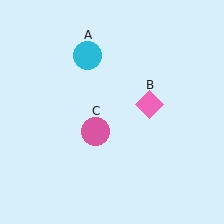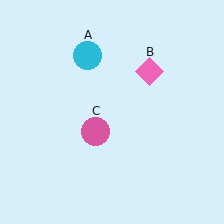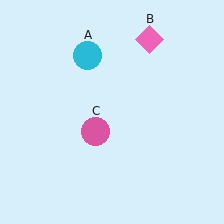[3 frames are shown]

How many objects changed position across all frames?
1 object changed position: pink diamond (object B).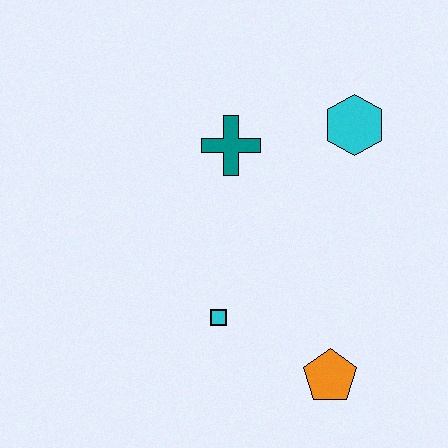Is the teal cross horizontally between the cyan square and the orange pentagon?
Yes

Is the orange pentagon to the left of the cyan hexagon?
Yes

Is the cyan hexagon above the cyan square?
Yes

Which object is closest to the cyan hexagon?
The teal cross is closest to the cyan hexagon.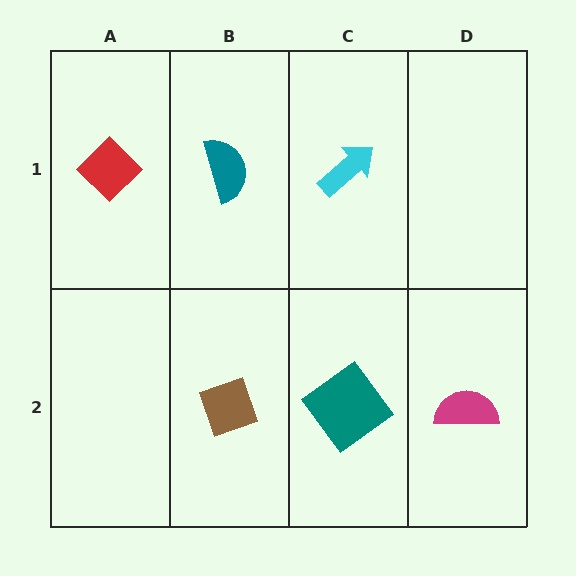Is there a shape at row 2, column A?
No, that cell is empty.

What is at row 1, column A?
A red diamond.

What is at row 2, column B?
A brown diamond.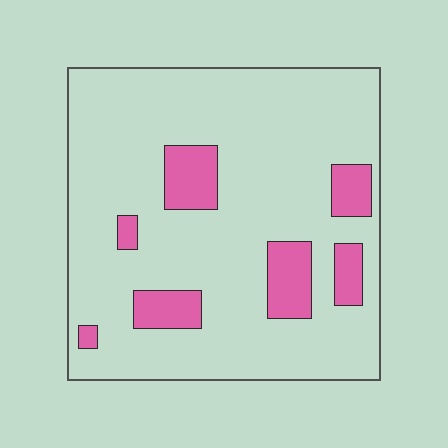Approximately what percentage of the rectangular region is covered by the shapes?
Approximately 15%.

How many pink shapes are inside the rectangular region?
7.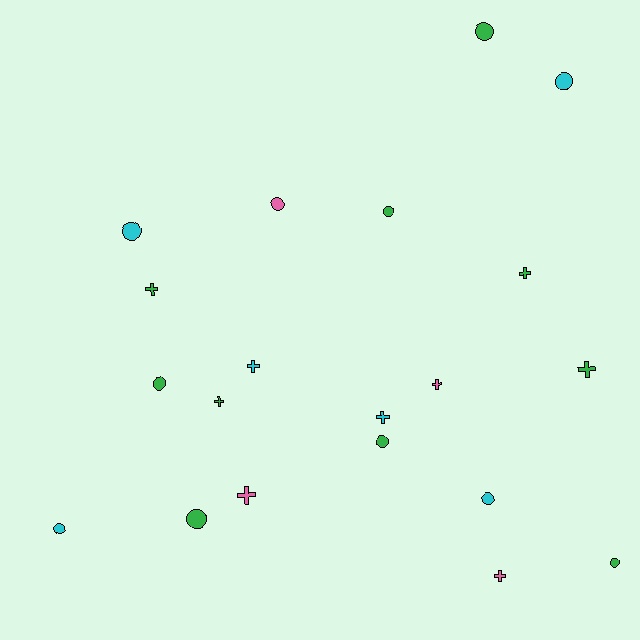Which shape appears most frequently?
Circle, with 11 objects.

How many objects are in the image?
There are 20 objects.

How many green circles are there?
There are 6 green circles.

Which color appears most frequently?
Green, with 10 objects.